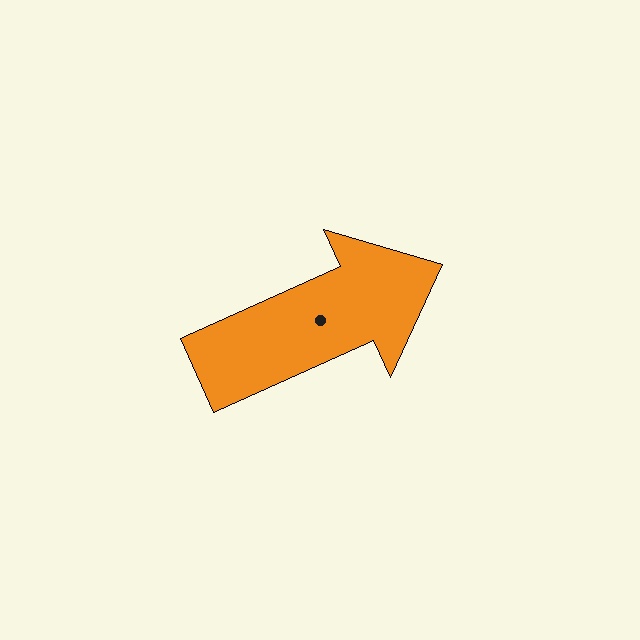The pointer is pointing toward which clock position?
Roughly 2 o'clock.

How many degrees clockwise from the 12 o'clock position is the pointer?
Approximately 66 degrees.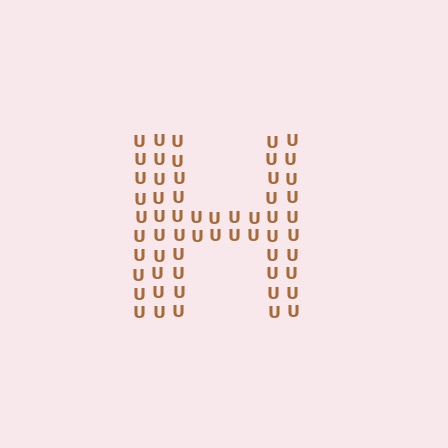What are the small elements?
The small elements are letter U's.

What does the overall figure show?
The overall figure shows the letter H.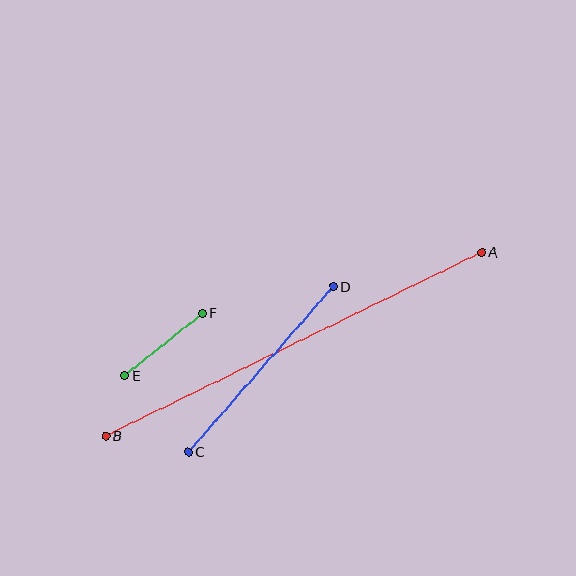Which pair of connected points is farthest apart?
Points A and B are farthest apart.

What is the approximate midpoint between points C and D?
The midpoint is at approximately (261, 369) pixels.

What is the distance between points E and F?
The distance is approximately 99 pixels.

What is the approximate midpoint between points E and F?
The midpoint is at approximately (163, 344) pixels.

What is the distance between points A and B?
The distance is approximately 418 pixels.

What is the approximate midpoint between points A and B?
The midpoint is at approximately (294, 344) pixels.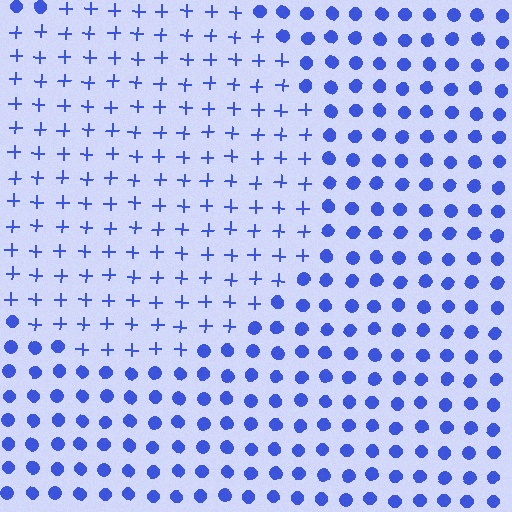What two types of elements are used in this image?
The image uses plus signs inside the circle region and circles outside it.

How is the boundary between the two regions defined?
The boundary is defined by a change in element shape: plus signs inside vs. circles outside. All elements share the same color and spacing.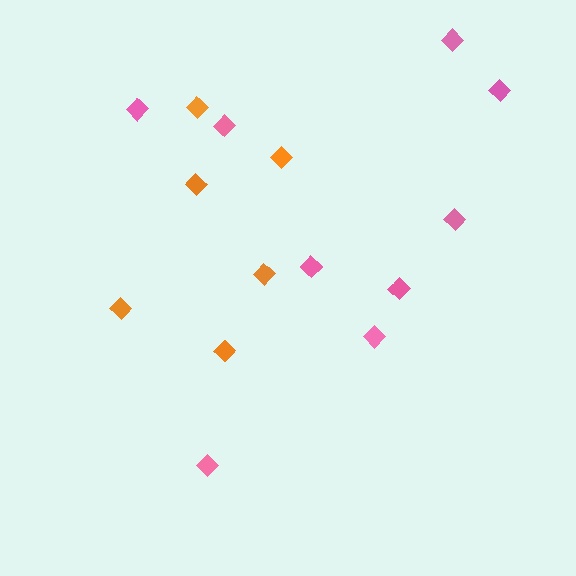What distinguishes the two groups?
There are 2 groups: one group of pink diamonds (9) and one group of orange diamonds (6).